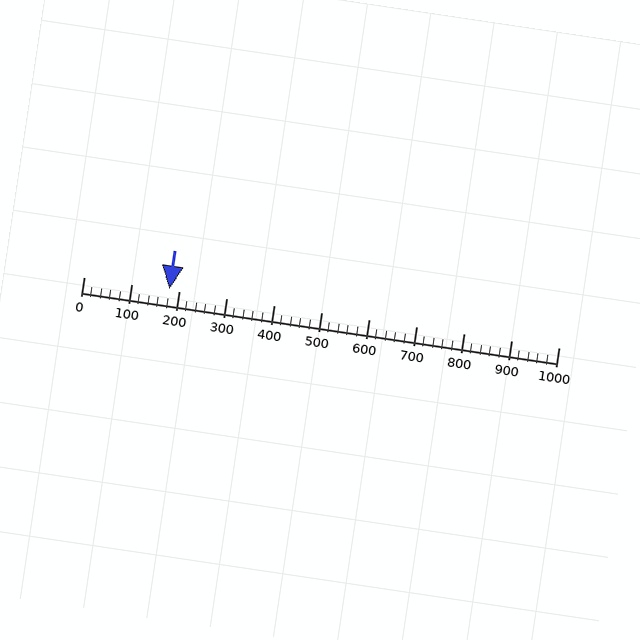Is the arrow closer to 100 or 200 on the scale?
The arrow is closer to 200.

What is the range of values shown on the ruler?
The ruler shows values from 0 to 1000.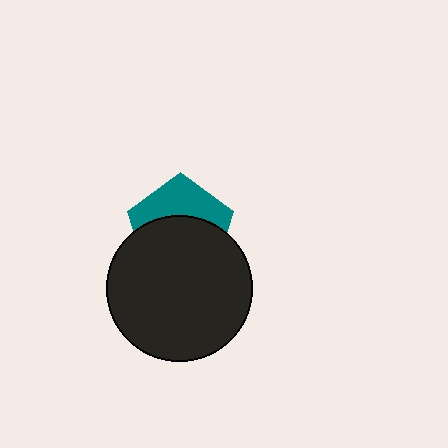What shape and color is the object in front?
The object in front is a black circle.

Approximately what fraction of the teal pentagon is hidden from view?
Roughly 60% of the teal pentagon is hidden behind the black circle.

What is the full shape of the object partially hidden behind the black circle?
The partially hidden object is a teal pentagon.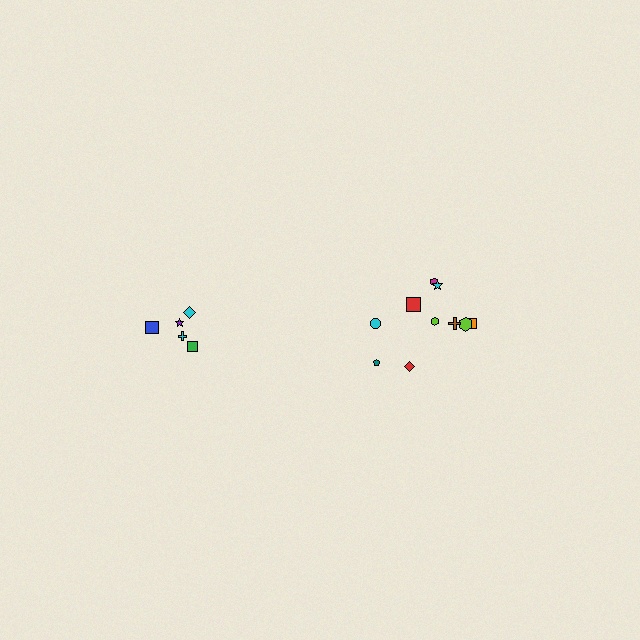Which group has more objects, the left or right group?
The right group.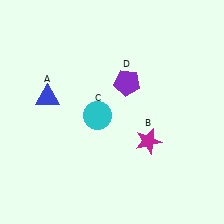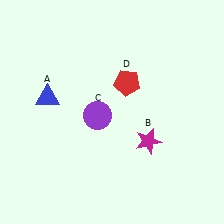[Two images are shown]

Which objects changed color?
C changed from cyan to purple. D changed from purple to red.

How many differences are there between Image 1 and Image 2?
There are 2 differences between the two images.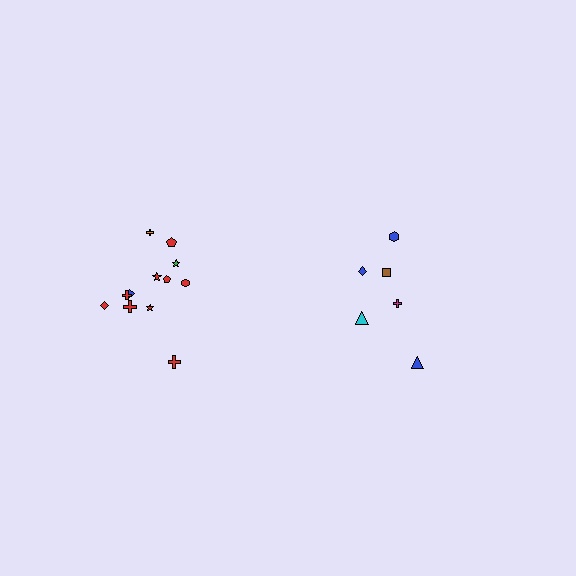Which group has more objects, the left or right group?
The left group.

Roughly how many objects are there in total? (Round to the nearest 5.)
Roughly 20 objects in total.